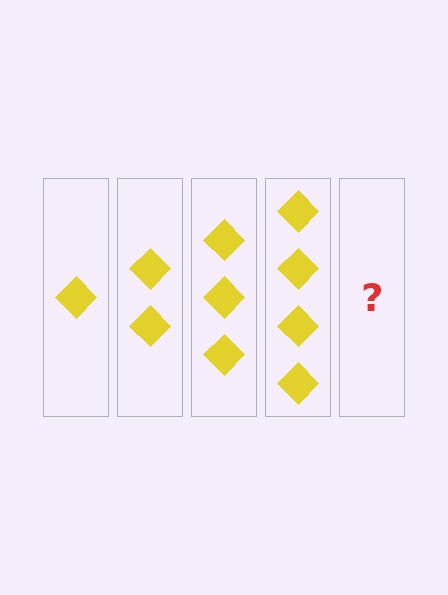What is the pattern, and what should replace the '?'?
The pattern is that each step adds one more diamond. The '?' should be 5 diamonds.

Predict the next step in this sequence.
The next step is 5 diamonds.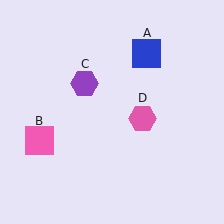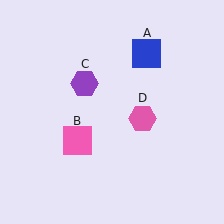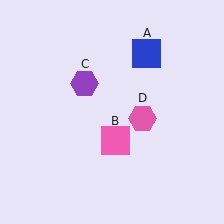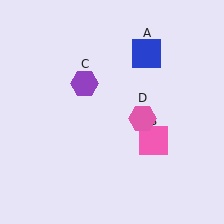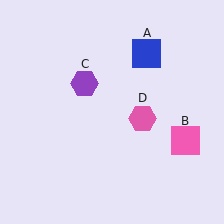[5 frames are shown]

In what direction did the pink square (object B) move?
The pink square (object B) moved right.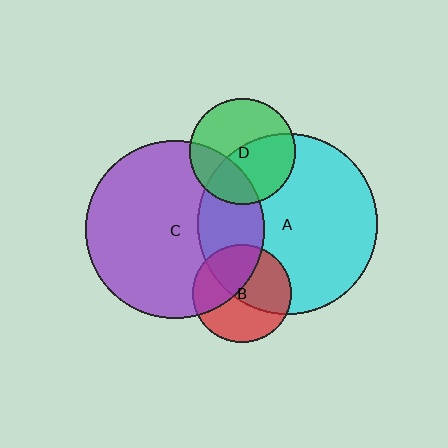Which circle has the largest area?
Circle A (cyan).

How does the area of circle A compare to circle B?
Approximately 3.4 times.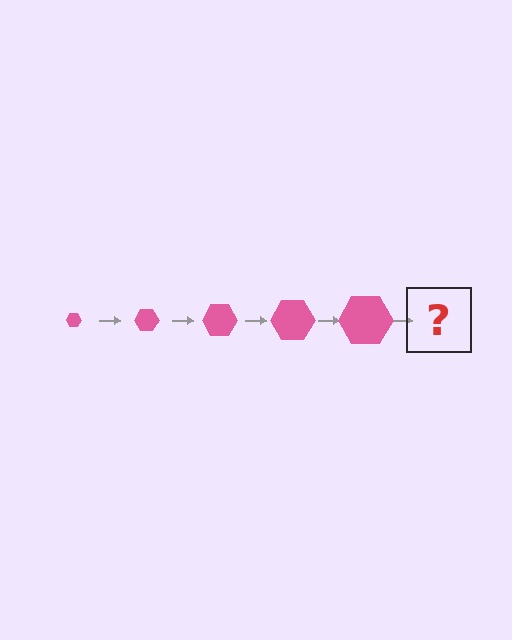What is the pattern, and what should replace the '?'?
The pattern is that the hexagon gets progressively larger each step. The '?' should be a pink hexagon, larger than the previous one.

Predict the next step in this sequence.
The next step is a pink hexagon, larger than the previous one.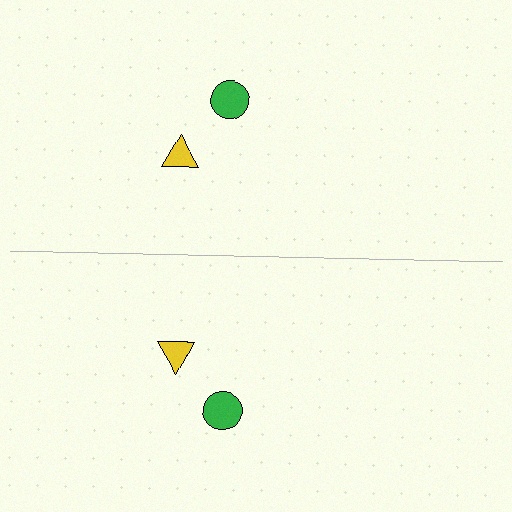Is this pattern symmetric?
Yes, this pattern has bilateral (reflection) symmetry.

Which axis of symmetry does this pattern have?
The pattern has a horizontal axis of symmetry running through the center of the image.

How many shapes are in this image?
There are 4 shapes in this image.